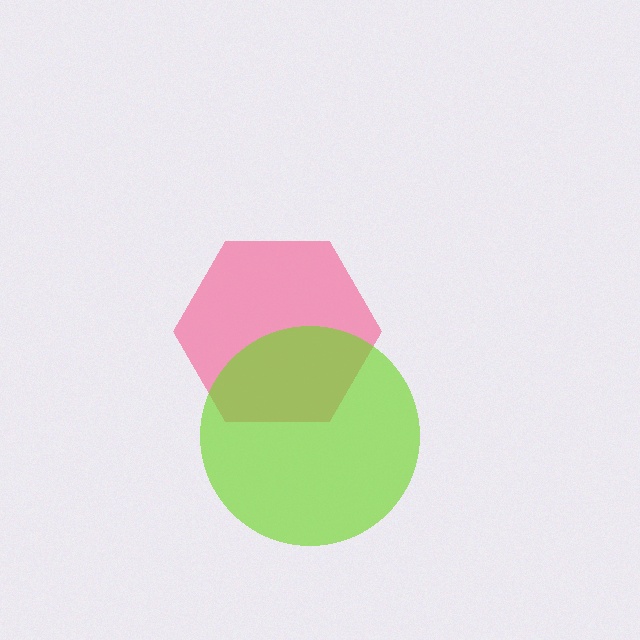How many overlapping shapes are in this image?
There are 2 overlapping shapes in the image.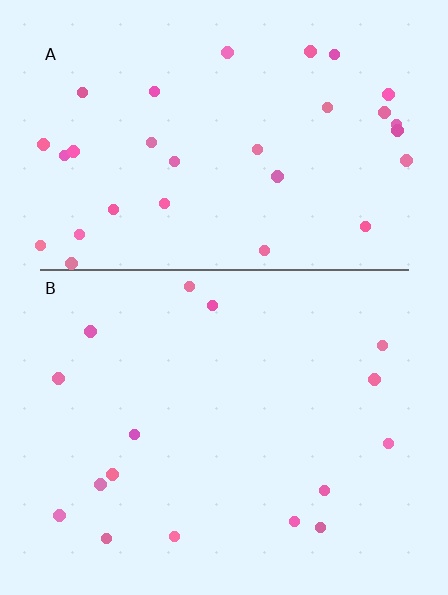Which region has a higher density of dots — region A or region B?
A (the top).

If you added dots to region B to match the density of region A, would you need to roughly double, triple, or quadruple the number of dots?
Approximately double.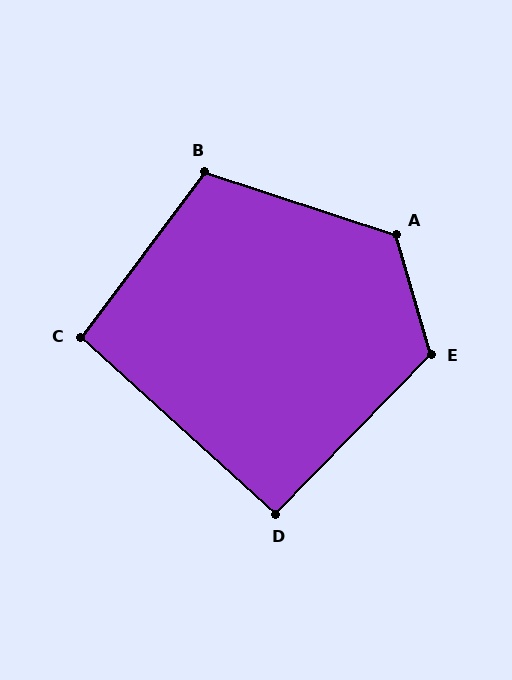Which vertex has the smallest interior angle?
D, at approximately 92 degrees.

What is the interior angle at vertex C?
Approximately 95 degrees (obtuse).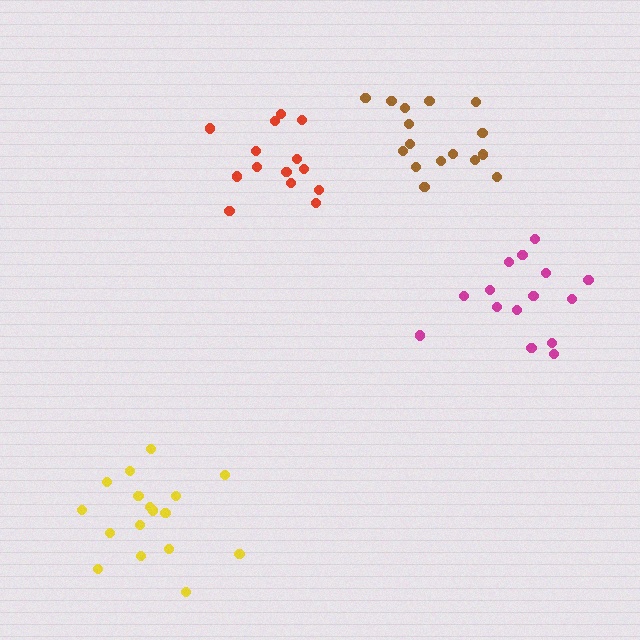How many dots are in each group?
Group 1: 17 dots, Group 2: 16 dots, Group 3: 15 dots, Group 4: 14 dots (62 total).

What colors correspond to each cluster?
The clusters are colored: yellow, brown, magenta, red.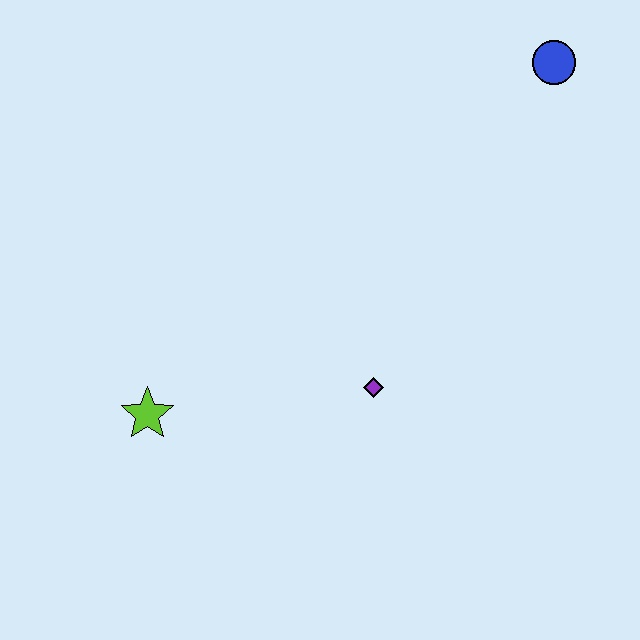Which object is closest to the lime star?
The purple diamond is closest to the lime star.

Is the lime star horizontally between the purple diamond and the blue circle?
No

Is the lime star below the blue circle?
Yes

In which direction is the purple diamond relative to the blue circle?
The purple diamond is below the blue circle.